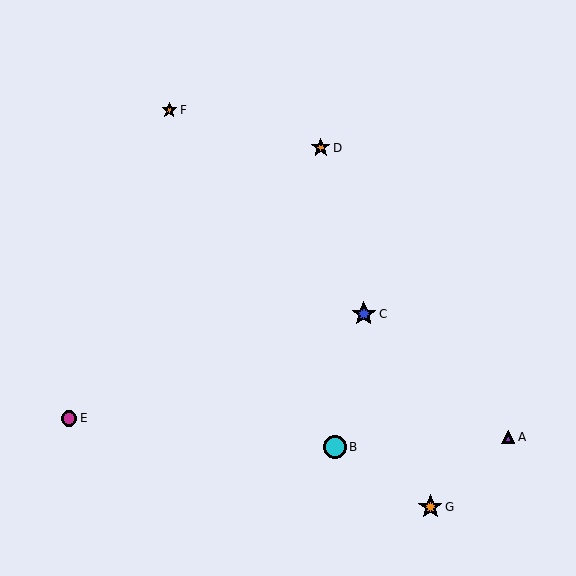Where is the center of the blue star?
The center of the blue star is at (364, 314).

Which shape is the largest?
The blue star (labeled C) is the largest.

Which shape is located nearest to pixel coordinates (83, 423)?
The magenta circle (labeled E) at (69, 418) is nearest to that location.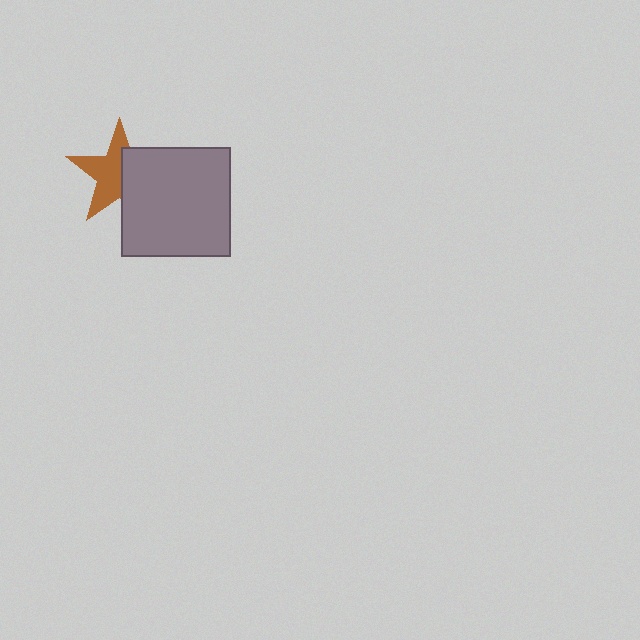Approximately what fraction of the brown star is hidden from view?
Roughly 43% of the brown star is hidden behind the gray square.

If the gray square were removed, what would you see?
You would see the complete brown star.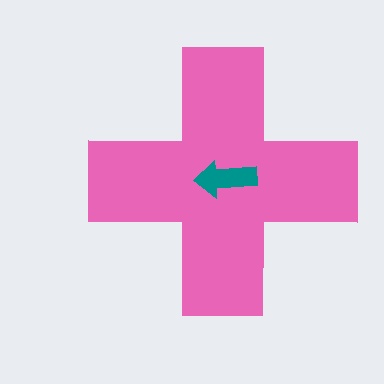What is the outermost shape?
The pink cross.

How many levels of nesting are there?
2.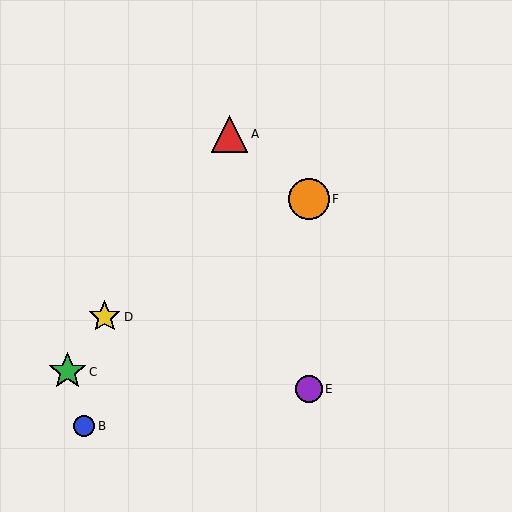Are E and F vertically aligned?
Yes, both are at x≈309.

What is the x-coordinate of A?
Object A is at x≈229.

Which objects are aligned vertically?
Objects E, F are aligned vertically.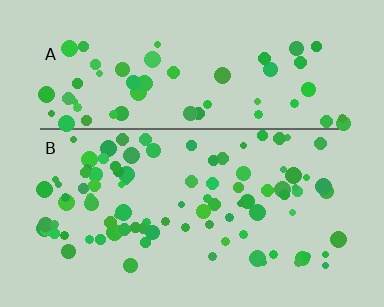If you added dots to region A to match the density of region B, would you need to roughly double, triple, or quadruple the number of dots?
Approximately double.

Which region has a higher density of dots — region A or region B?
B (the bottom).